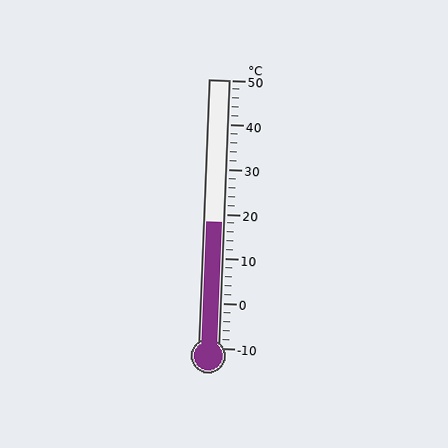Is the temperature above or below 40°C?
The temperature is below 40°C.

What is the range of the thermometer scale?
The thermometer scale ranges from -10°C to 50°C.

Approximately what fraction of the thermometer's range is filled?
The thermometer is filled to approximately 45% of its range.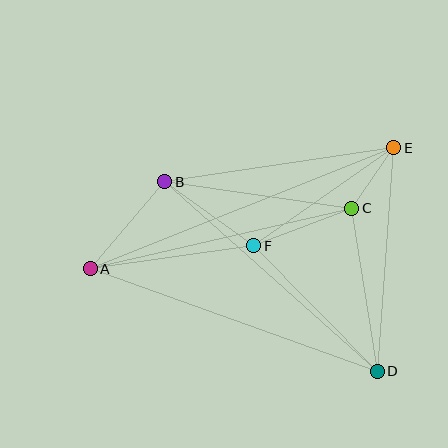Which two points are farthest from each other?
Points A and E are farthest from each other.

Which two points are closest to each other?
Points C and E are closest to each other.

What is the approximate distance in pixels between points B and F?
The distance between B and F is approximately 109 pixels.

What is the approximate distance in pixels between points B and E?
The distance between B and E is approximately 231 pixels.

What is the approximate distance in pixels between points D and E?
The distance between D and E is approximately 224 pixels.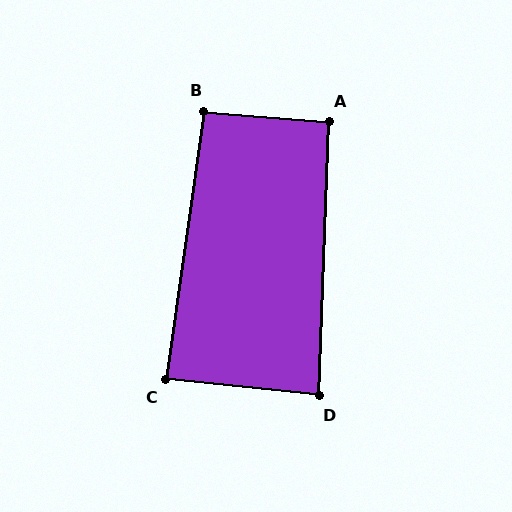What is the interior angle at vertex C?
Approximately 88 degrees (approximately right).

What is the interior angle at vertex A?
Approximately 92 degrees (approximately right).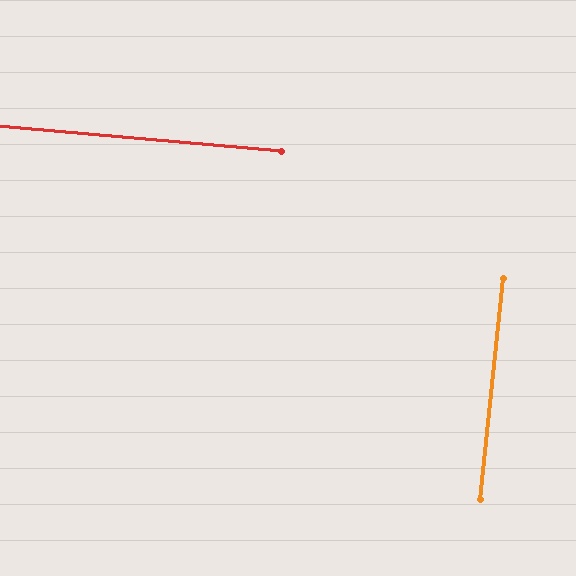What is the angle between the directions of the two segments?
Approximately 89 degrees.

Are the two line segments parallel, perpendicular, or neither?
Perpendicular — they meet at approximately 89°.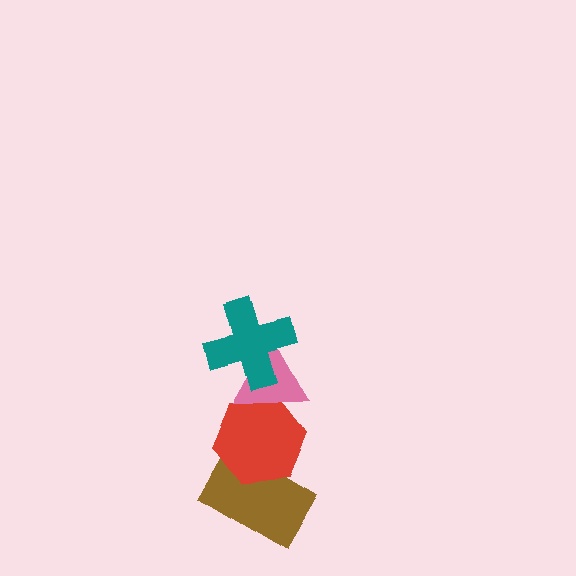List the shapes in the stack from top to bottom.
From top to bottom: the teal cross, the pink triangle, the red hexagon, the brown rectangle.